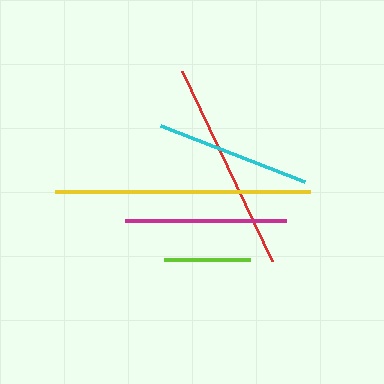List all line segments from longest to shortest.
From longest to shortest: yellow, red, magenta, cyan, lime.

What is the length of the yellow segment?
The yellow segment is approximately 255 pixels long.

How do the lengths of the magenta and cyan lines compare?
The magenta and cyan lines are approximately the same length.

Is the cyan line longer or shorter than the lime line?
The cyan line is longer than the lime line.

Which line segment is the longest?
The yellow line is the longest at approximately 255 pixels.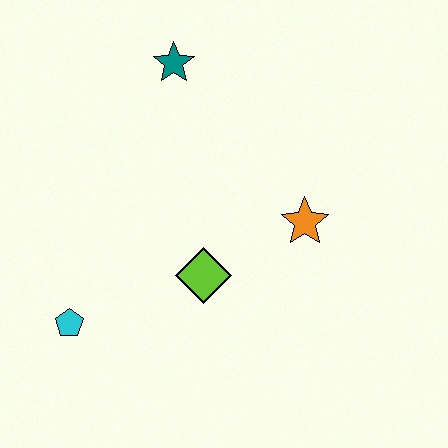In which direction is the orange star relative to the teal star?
The orange star is below the teal star.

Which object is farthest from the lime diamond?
The teal star is farthest from the lime diamond.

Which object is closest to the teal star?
The orange star is closest to the teal star.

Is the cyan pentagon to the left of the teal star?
Yes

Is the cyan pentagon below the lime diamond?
Yes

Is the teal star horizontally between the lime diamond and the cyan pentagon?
Yes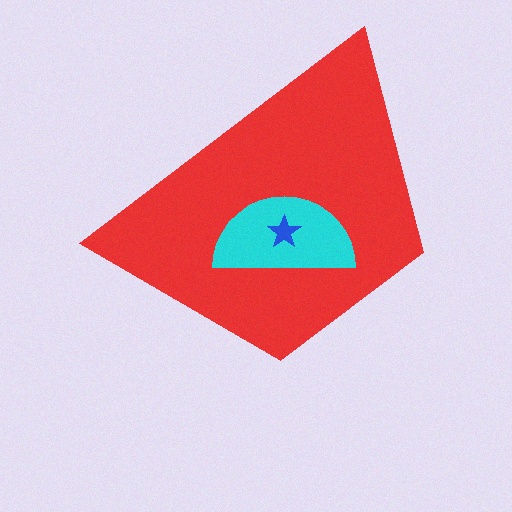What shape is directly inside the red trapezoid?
The cyan semicircle.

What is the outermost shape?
The red trapezoid.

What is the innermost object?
The blue star.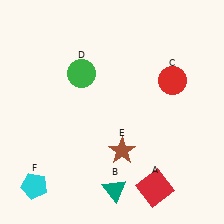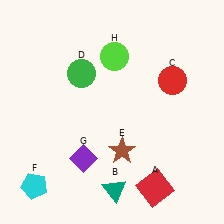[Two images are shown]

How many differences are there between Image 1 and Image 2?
There are 2 differences between the two images.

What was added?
A purple diamond (G), a lime circle (H) were added in Image 2.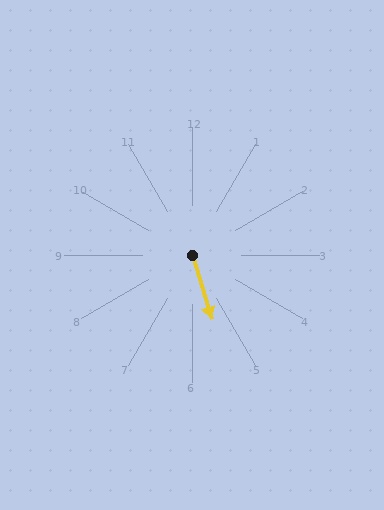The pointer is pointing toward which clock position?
Roughly 5 o'clock.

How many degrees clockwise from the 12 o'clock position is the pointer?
Approximately 163 degrees.